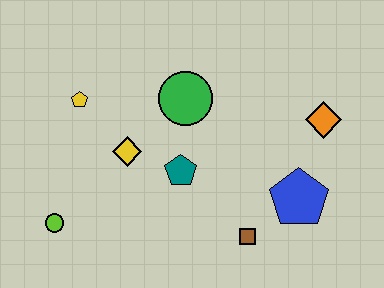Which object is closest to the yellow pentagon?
The yellow diamond is closest to the yellow pentagon.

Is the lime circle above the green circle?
No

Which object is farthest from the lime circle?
The orange diamond is farthest from the lime circle.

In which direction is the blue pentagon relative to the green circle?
The blue pentagon is to the right of the green circle.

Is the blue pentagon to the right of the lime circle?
Yes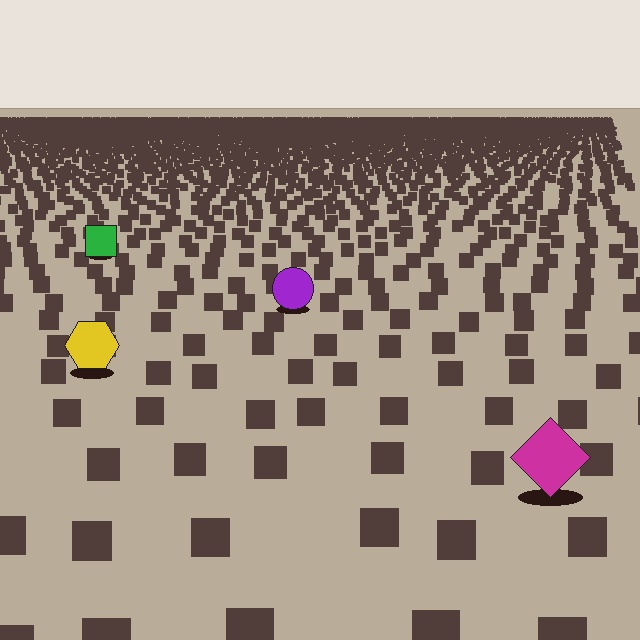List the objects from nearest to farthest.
From nearest to farthest: the magenta diamond, the yellow hexagon, the purple circle, the green square.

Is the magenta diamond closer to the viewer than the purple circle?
Yes. The magenta diamond is closer — you can tell from the texture gradient: the ground texture is coarser near it.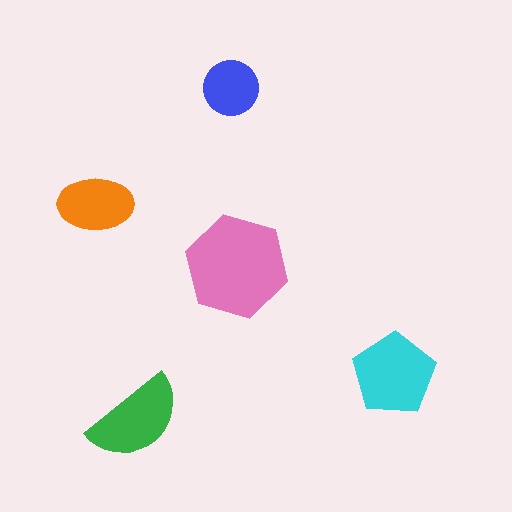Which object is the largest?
The pink hexagon.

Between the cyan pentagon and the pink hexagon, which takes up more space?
The pink hexagon.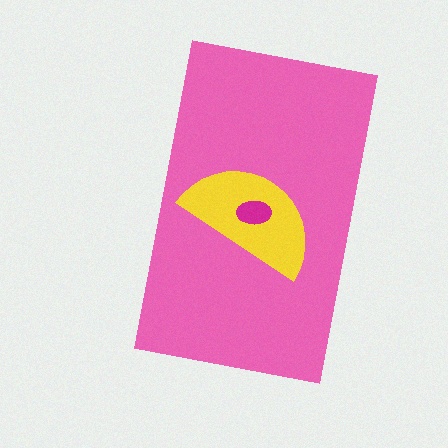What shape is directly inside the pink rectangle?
The yellow semicircle.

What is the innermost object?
The magenta ellipse.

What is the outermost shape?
The pink rectangle.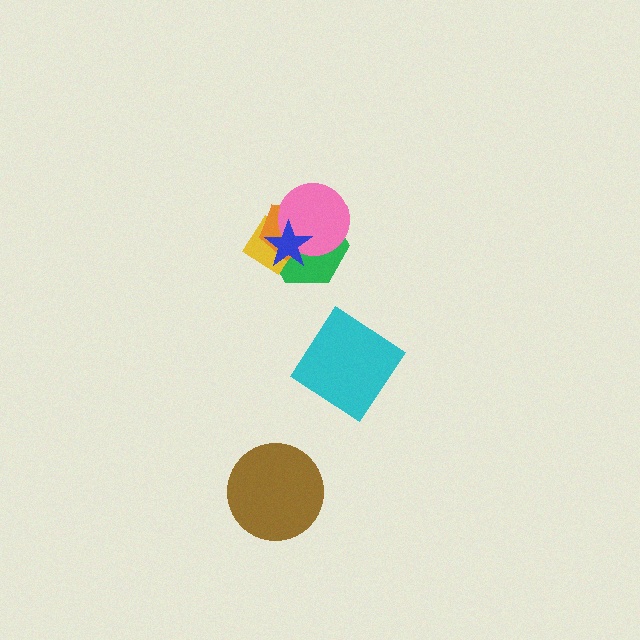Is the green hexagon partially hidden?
Yes, it is partially covered by another shape.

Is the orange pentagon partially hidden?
Yes, it is partially covered by another shape.